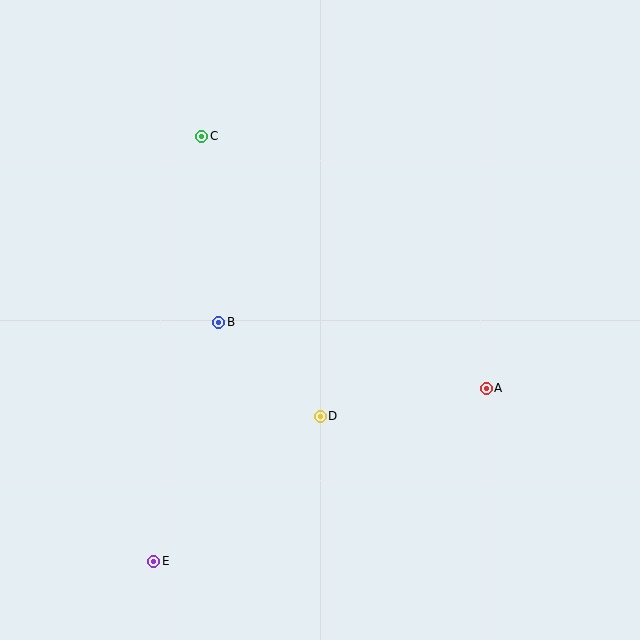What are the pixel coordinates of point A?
Point A is at (486, 388).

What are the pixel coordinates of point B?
Point B is at (219, 322).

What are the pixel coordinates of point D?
Point D is at (320, 416).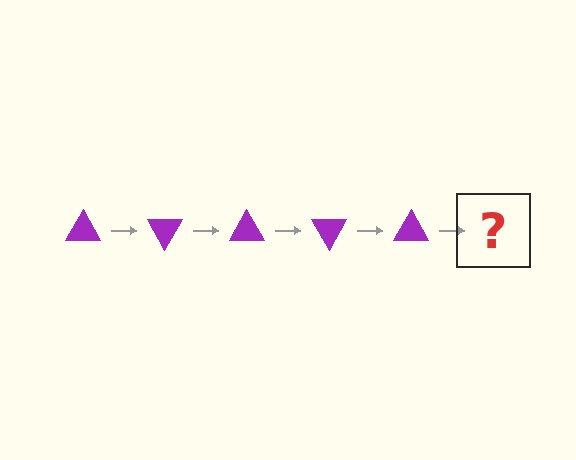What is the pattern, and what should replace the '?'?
The pattern is that the triangle rotates 60 degrees each step. The '?' should be a purple triangle rotated 300 degrees.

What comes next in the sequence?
The next element should be a purple triangle rotated 300 degrees.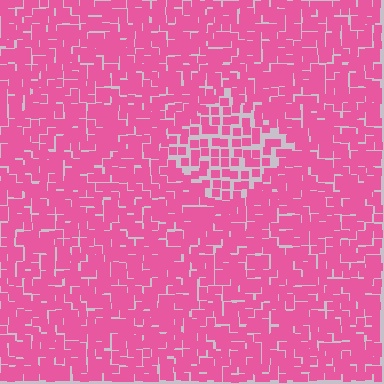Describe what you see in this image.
The image contains small pink elements arranged at two different densities. A diamond-shaped region is visible where the elements are less densely packed than the surrounding area.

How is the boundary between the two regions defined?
The boundary is defined by a change in element density (approximately 1.7x ratio). All elements are the same color, size, and shape.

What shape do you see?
I see a diamond.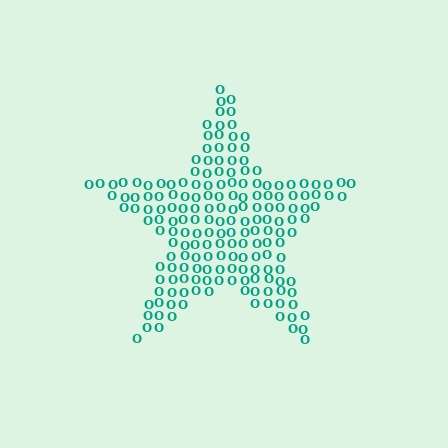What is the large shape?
The large shape is a star.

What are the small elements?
The small elements are letter O's.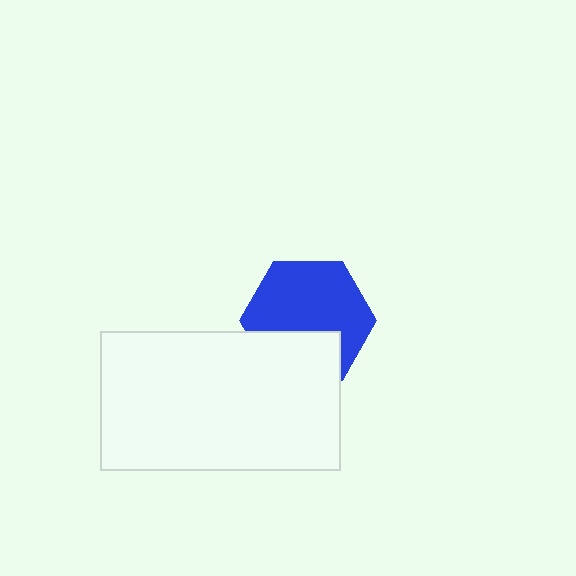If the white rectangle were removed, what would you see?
You would see the complete blue hexagon.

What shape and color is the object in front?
The object in front is a white rectangle.